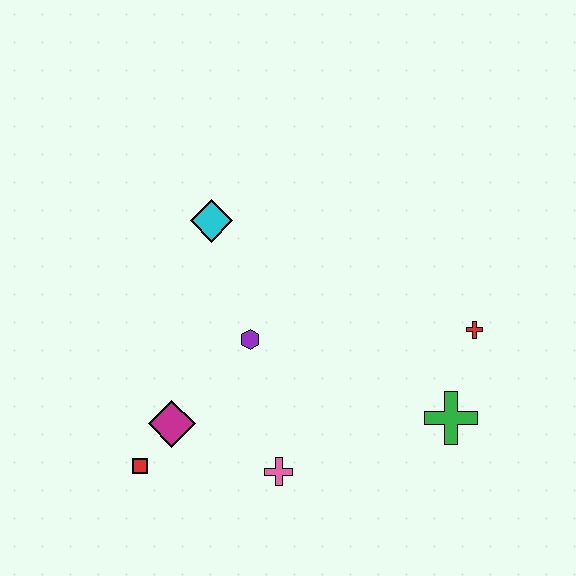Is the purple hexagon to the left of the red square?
No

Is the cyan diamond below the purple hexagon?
No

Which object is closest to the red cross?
The green cross is closest to the red cross.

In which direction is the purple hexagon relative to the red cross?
The purple hexagon is to the left of the red cross.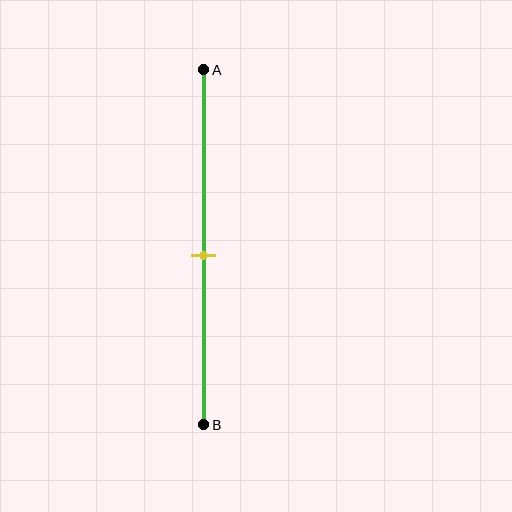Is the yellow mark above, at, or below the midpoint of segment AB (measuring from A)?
The yellow mark is approximately at the midpoint of segment AB.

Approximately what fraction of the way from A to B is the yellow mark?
The yellow mark is approximately 50% of the way from A to B.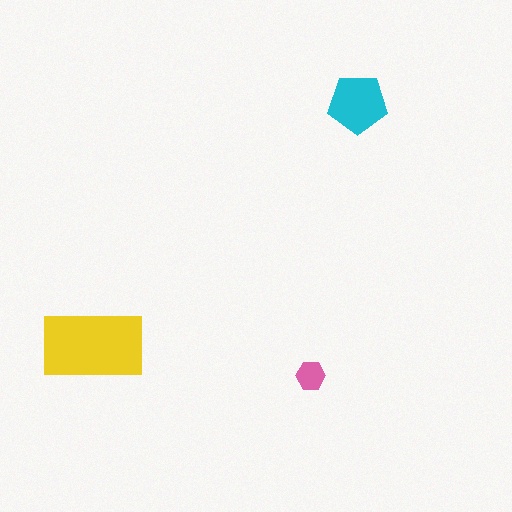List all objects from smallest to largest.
The pink hexagon, the cyan pentagon, the yellow rectangle.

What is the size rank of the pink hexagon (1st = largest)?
3rd.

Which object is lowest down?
The pink hexagon is bottommost.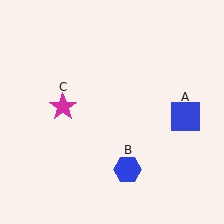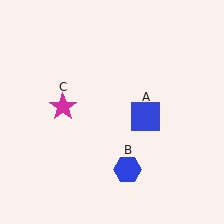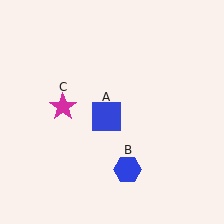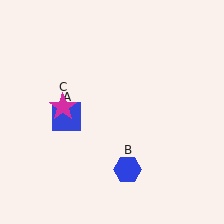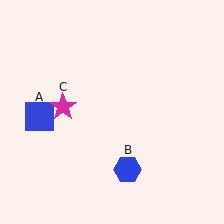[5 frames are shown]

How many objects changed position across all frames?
1 object changed position: blue square (object A).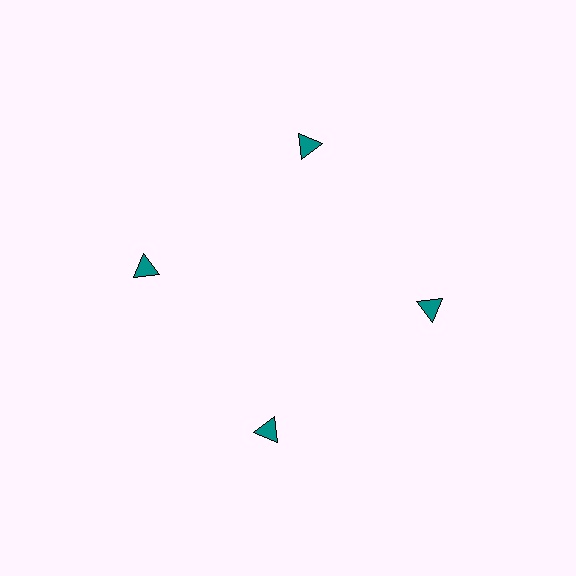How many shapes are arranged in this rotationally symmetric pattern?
There are 4 shapes, arranged in 4 groups of 1.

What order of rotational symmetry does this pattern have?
This pattern has 4-fold rotational symmetry.